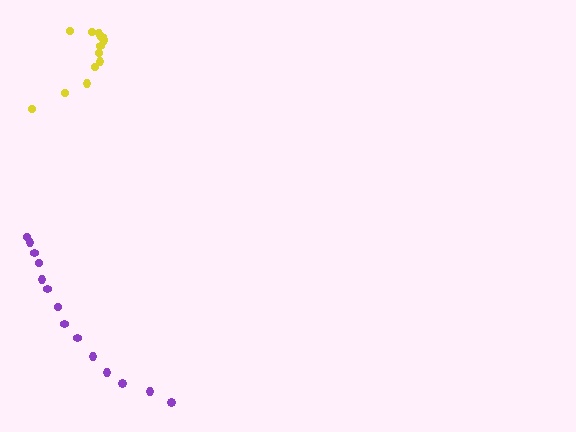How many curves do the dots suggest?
There are 2 distinct paths.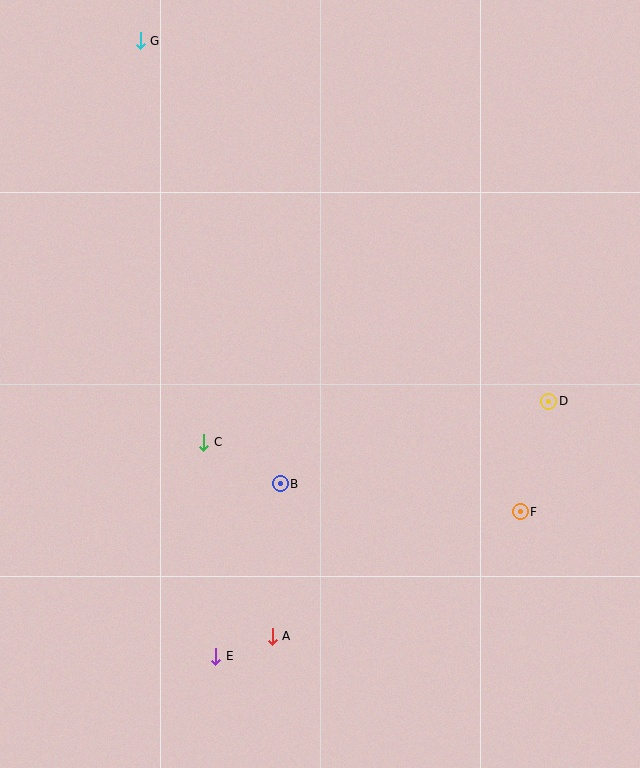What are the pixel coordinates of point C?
Point C is at (204, 443).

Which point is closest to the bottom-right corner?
Point F is closest to the bottom-right corner.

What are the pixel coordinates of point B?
Point B is at (280, 484).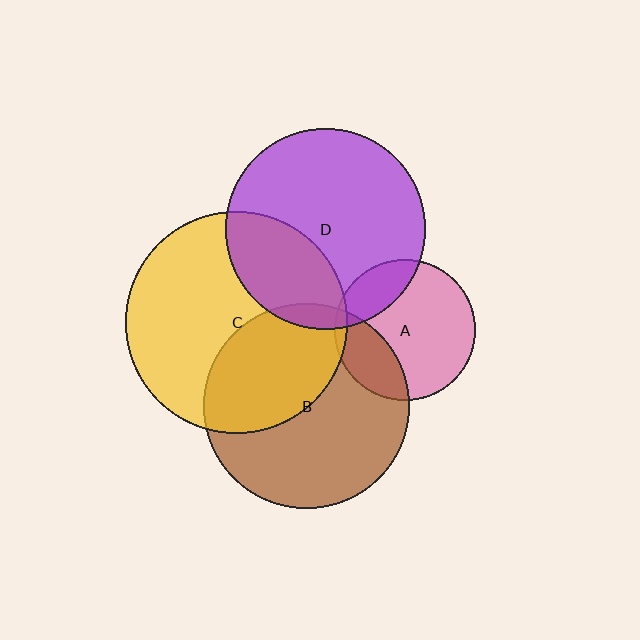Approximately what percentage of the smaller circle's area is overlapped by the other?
Approximately 30%.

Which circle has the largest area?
Circle C (yellow).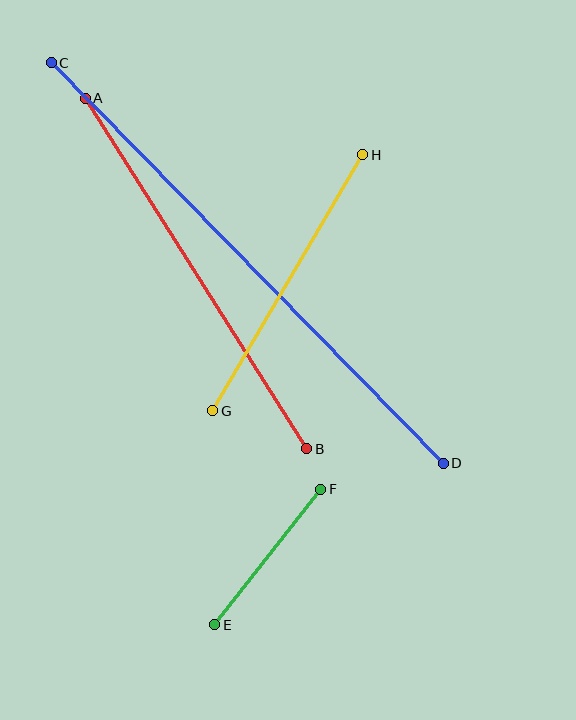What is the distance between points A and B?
The distance is approximately 414 pixels.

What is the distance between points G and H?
The distance is approximately 296 pixels.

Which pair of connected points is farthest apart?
Points C and D are farthest apart.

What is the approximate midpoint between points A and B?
The midpoint is at approximately (196, 274) pixels.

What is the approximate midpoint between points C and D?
The midpoint is at approximately (247, 263) pixels.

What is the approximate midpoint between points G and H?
The midpoint is at approximately (288, 283) pixels.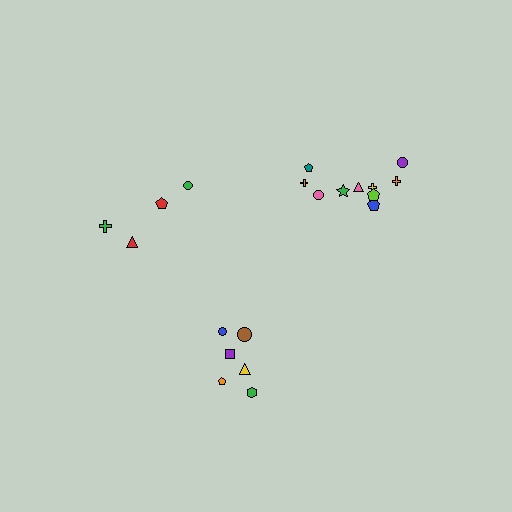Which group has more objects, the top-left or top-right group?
The top-right group.